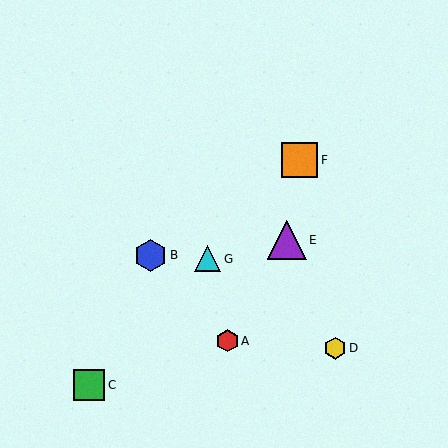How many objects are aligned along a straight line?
3 objects (C, F, G) are aligned along a straight line.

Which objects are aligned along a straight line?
Objects C, F, G are aligned along a straight line.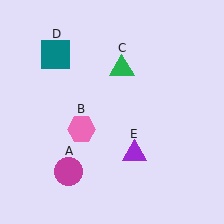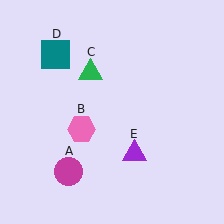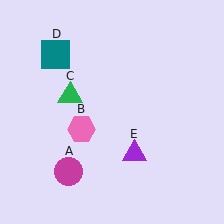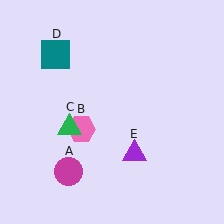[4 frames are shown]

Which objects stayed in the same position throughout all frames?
Magenta circle (object A) and pink hexagon (object B) and teal square (object D) and purple triangle (object E) remained stationary.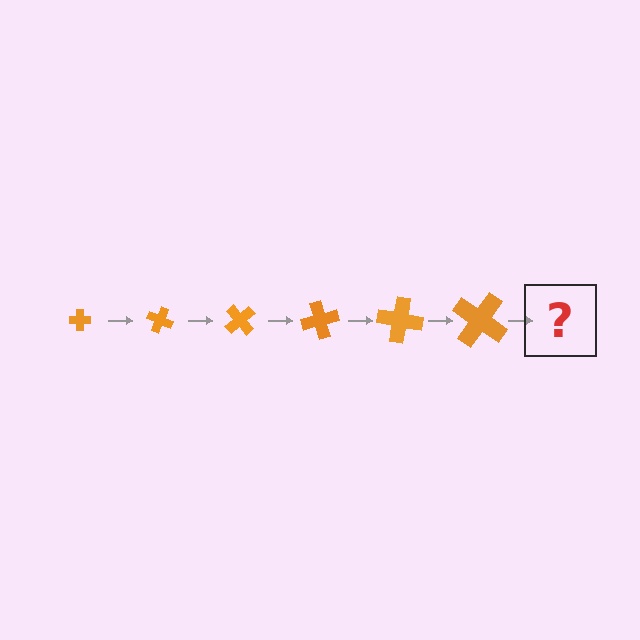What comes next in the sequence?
The next element should be a cross, larger than the previous one and rotated 150 degrees from the start.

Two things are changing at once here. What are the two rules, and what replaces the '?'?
The two rules are that the cross grows larger each step and it rotates 25 degrees each step. The '?' should be a cross, larger than the previous one and rotated 150 degrees from the start.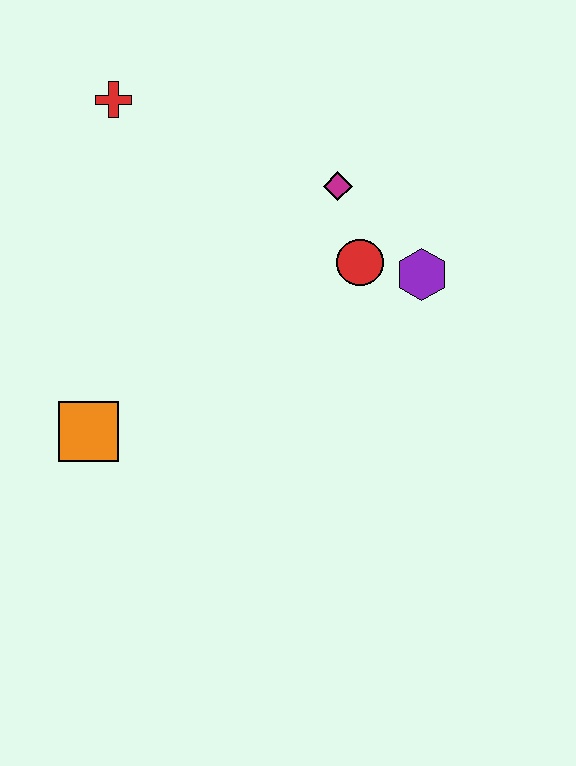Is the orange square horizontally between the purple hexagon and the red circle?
No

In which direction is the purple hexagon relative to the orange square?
The purple hexagon is to the right of the orange square.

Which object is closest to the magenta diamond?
The red circle is closest to the magenta diamond.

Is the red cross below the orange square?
No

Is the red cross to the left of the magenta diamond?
Yes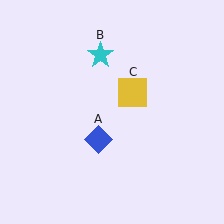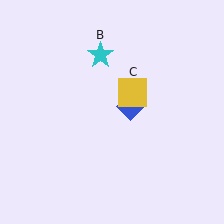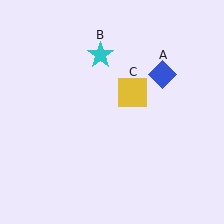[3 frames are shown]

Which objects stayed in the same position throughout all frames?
Cyan star (object B) and yellow square (object C) remained stationary.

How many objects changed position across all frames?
1 object changed position: blue diamond (object A).